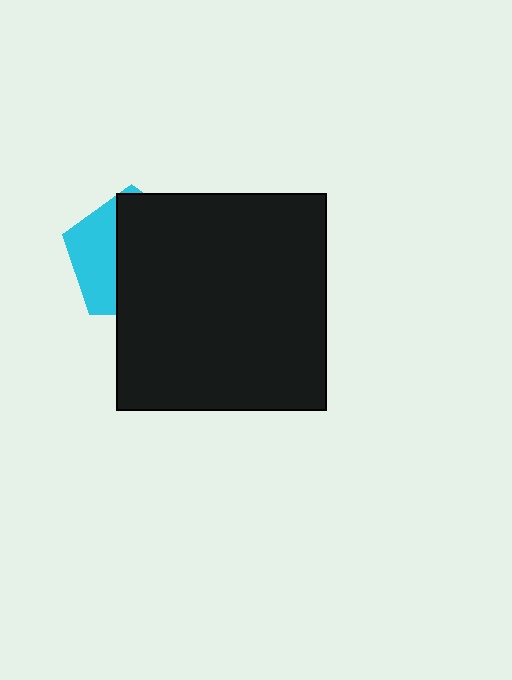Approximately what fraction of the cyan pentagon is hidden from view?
Roughly 65% of the cyan pentagon is hidden behind the black rectangle.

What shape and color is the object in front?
The object in front is a black rectangle.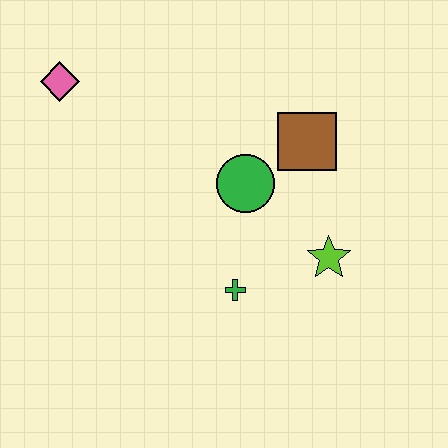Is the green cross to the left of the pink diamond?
No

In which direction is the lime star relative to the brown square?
The lime star is below the brown square.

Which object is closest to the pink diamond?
The green circle is closest to the pink diamond.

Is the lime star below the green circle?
Yes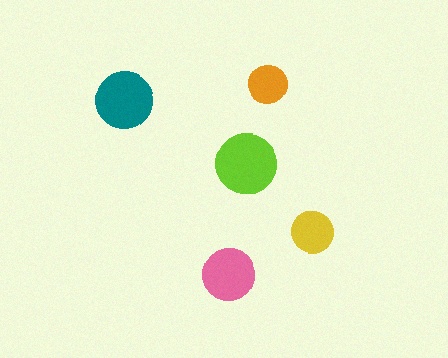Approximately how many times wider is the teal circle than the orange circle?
About 1.5 times wider.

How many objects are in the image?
There are 5 objects in the image.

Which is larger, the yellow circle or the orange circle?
The yellow one.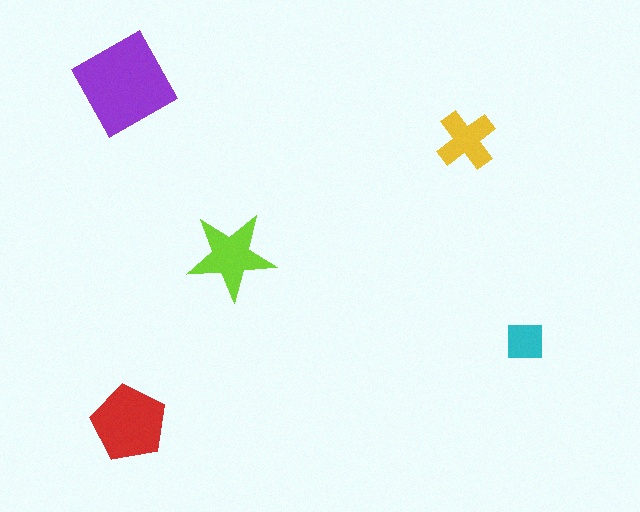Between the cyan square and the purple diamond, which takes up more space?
The purple diamond.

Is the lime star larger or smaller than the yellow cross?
Larger.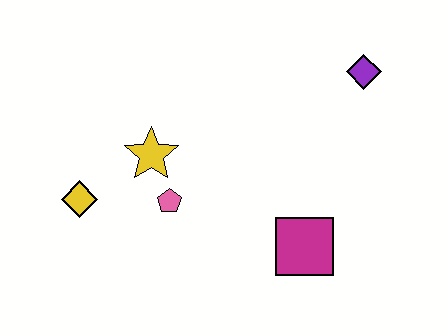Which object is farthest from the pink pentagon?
The purple diamond is farthest from the pink pentagon.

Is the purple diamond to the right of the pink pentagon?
Yes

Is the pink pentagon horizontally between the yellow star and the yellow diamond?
No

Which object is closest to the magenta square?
The pink pentagon is closest to the magenta square.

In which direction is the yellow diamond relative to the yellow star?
The yellow diamond is to the left of the yellow star.